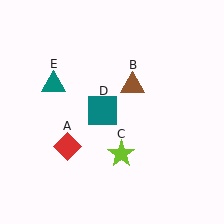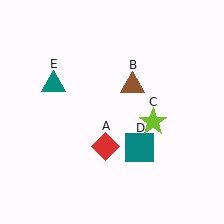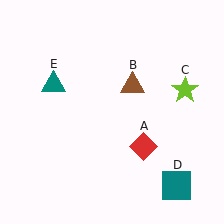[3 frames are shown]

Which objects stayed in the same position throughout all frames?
Brown triangle (object B) and teal triangle (object E) remained stationary.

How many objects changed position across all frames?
3 objects changed position: red diamond (object A), lime star (object C), teal square (object D).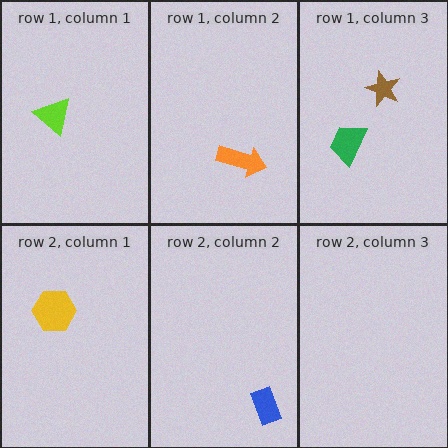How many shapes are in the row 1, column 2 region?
1.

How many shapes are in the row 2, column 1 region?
1.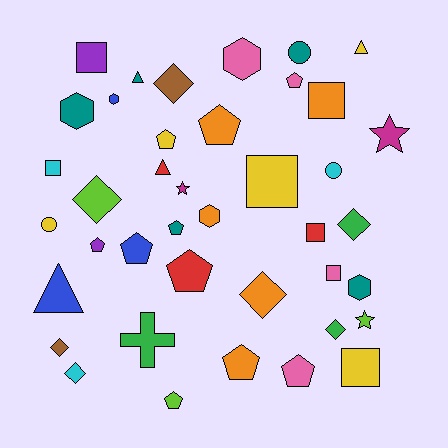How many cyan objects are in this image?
There are 3 cyan objects.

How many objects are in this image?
There are 40 objects.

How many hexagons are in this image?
There are 5 hexagons.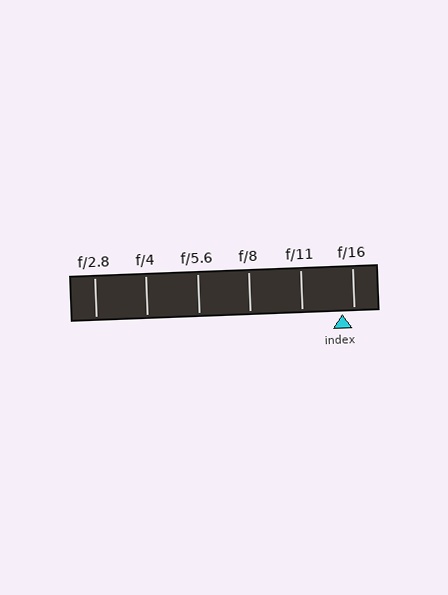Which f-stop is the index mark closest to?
The index mark is closest to f/16.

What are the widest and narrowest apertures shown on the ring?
The widest aperture shown is f/2.8 and the narrowest is f/16.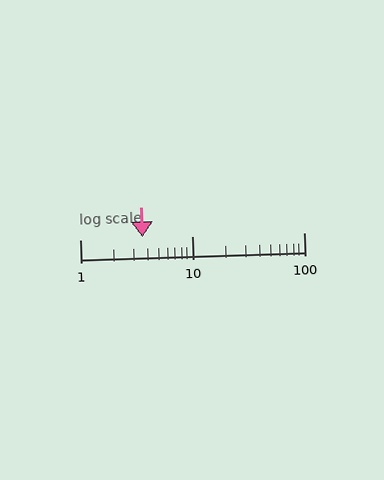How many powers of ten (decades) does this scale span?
The scale spans 2 decades, from 1 to 100.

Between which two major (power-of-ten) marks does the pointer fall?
The pointer is between 1 and 10.